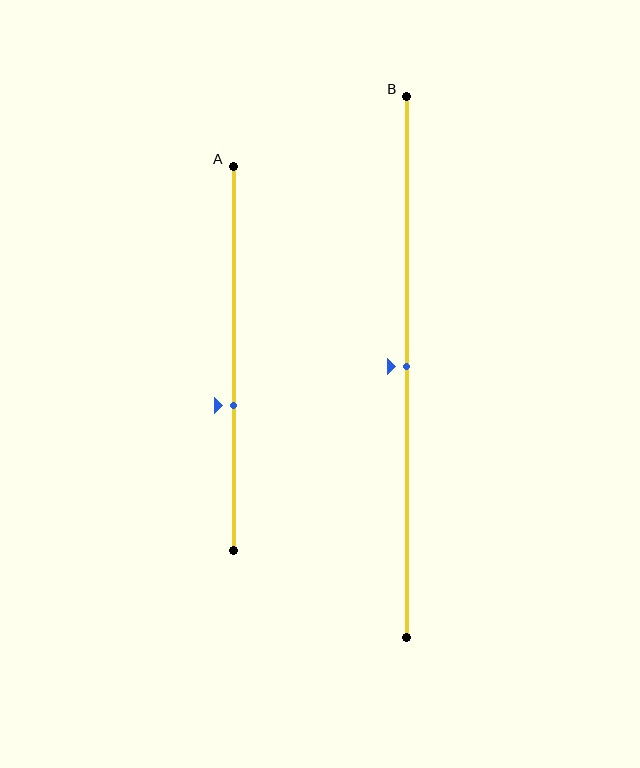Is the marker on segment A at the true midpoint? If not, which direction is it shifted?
No, the marker on segment A is shifted downward by about 12% of the segment length.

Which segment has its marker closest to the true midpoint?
Segment B has its marker closest to the true midpoint.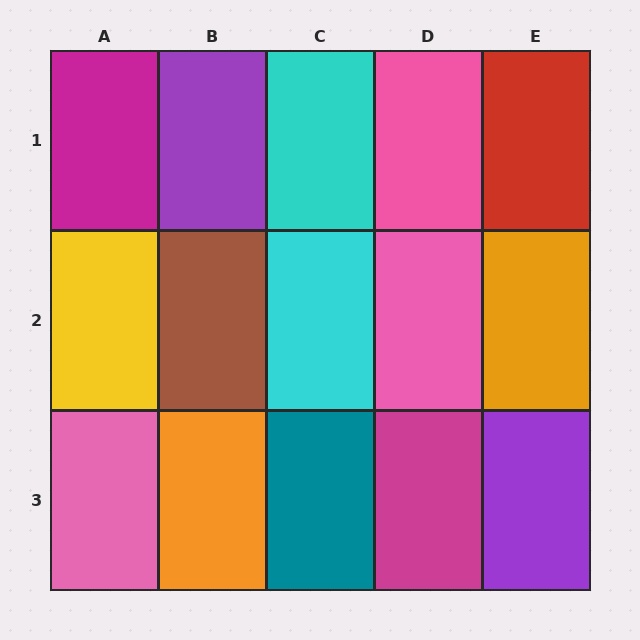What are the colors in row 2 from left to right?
Yellow, brown, cyan, pink, orange.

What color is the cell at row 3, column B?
Orange.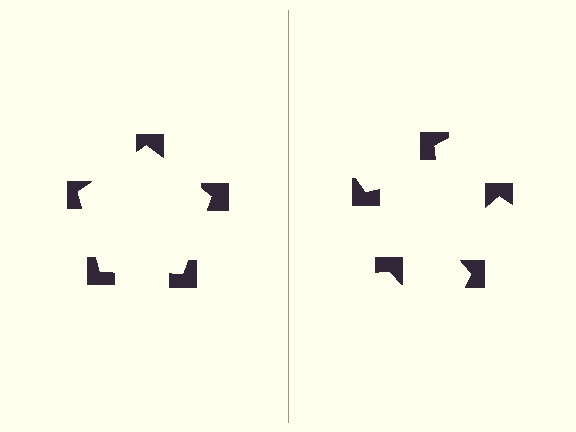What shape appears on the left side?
An illusory pentagon.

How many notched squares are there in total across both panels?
10 — 5 on each side.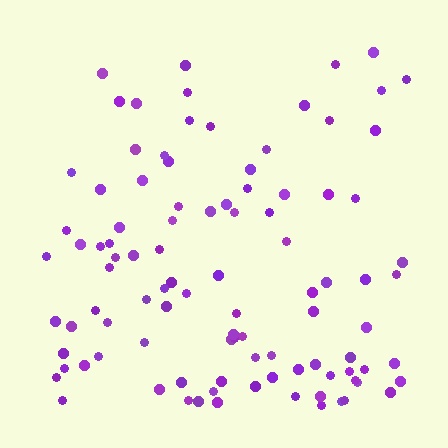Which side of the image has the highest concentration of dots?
The bottom.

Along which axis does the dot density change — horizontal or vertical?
Vertical.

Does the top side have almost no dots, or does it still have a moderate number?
Still a moderate number, just noticeably fewer than the bottom.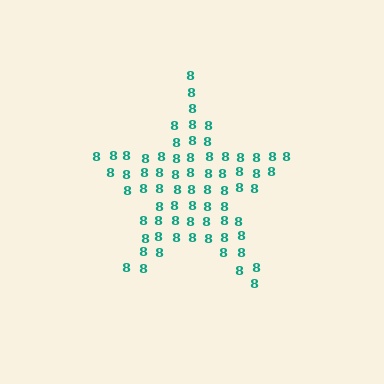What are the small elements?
The small elements are digit 8's.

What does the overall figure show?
The overall figure shows a star.